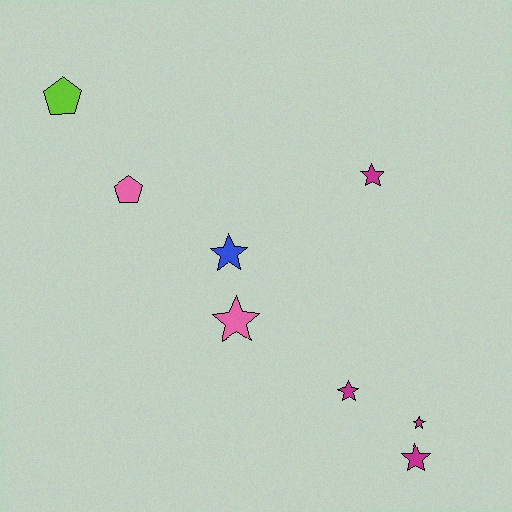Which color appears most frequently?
Magenta, with 4 objects.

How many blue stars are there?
There is 1 blue star.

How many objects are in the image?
There are 8 objects.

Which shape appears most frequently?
Star, with 6 objects.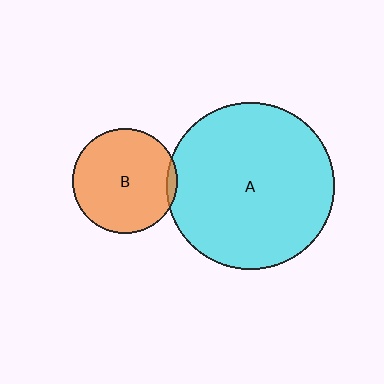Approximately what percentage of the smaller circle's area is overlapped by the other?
Approximately 5%.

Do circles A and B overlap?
Yes.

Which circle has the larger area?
Circle A (cyan).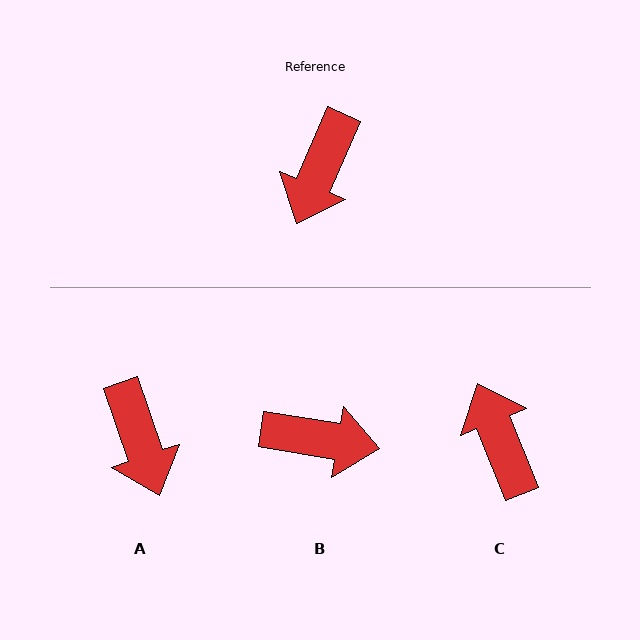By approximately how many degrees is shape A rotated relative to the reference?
Approximately 42 degrees counter-clockwise.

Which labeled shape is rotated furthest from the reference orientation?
C, about 135 degrees away.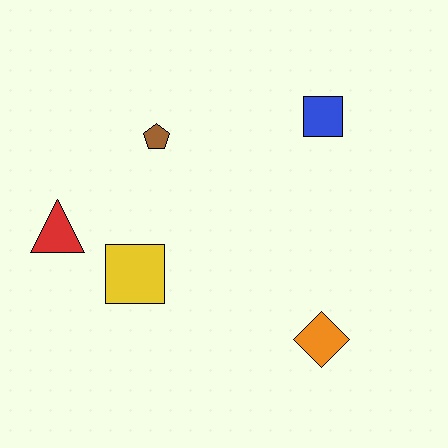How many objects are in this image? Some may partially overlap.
There are 5 objects.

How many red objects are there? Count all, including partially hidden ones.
There is 1 red object.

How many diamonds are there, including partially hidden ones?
There is 1 diamond.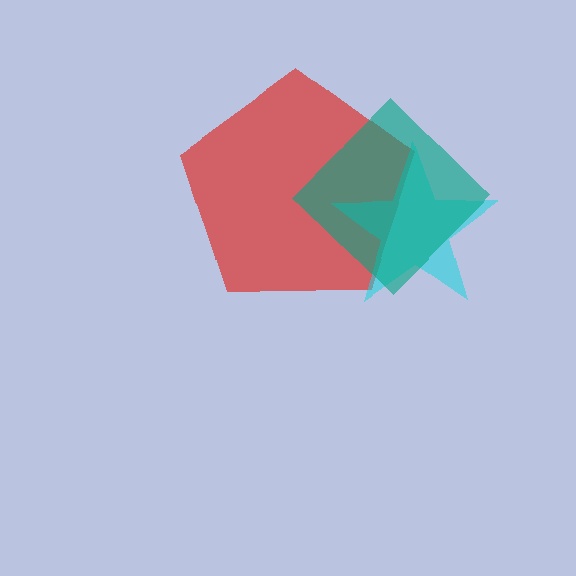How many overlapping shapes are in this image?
There are 3 overlapping shapes in the image.